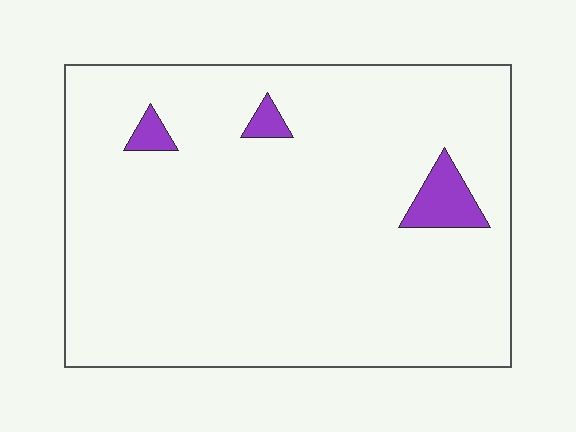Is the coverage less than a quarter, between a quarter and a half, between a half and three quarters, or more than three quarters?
Less than a quarter.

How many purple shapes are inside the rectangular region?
3.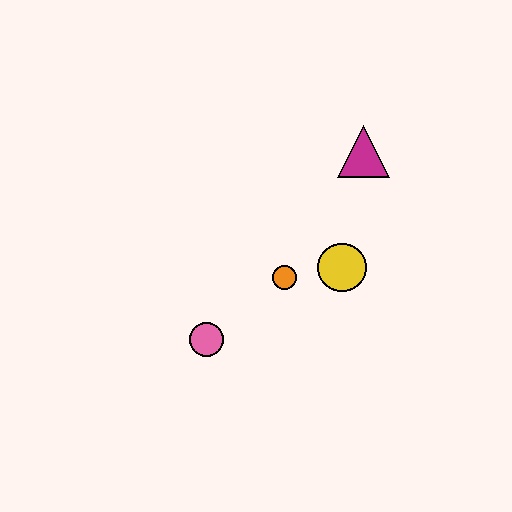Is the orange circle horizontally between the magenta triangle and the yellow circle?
No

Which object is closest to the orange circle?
The yellow circle is closest to the orange circle.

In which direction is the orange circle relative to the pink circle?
The orange circle is to the right of the pink circle.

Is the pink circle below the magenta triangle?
Yes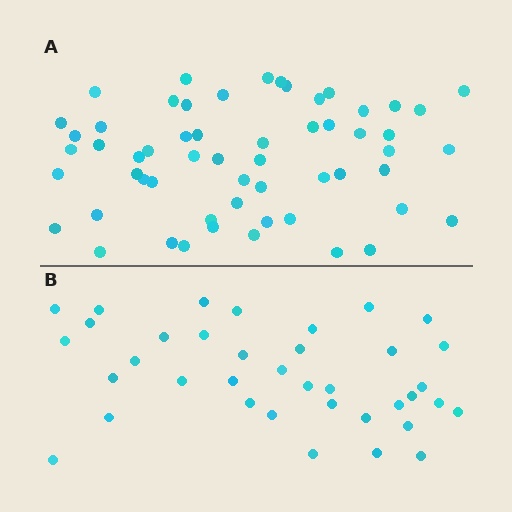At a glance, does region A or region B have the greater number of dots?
Region A (the top region) has more dots.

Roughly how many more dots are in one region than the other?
Region A has approximately 20 more dots than region B.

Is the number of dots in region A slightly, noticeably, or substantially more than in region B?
Region A has substantially more. The ratio is roughly 1.5 to 1.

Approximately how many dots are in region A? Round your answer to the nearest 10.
About 60 dots. (The exact count is 57, which rounds to 60.)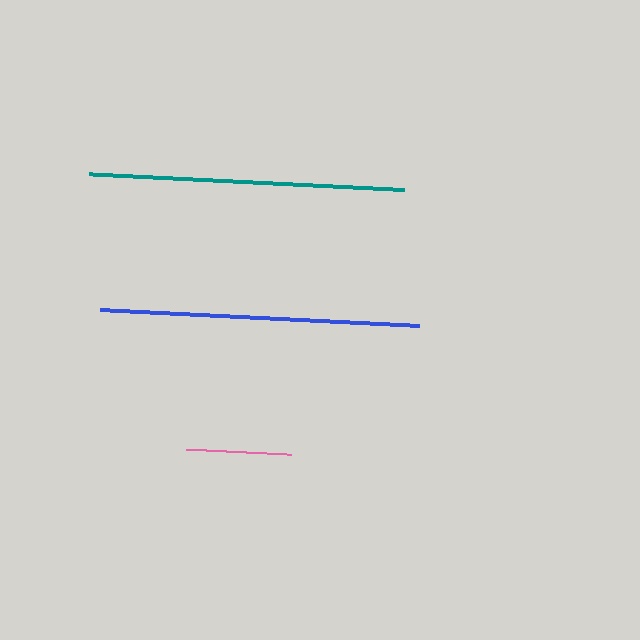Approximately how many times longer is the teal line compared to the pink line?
The teal line is approximately 3.0 times the length of the pink line.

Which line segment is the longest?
The blue line is the longest at approximately 318 pixels.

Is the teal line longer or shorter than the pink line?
The teal line is longer than the pink line.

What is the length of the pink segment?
The pink segment is approximately 104 pixels long.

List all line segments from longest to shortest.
From longest to shortest: blue, teal, pink.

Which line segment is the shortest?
The pink line is the shortest at approximately 104 pixels.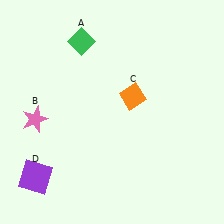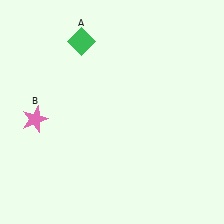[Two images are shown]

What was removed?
The purple square (D), the orange diamond (C) were removed in Image 2.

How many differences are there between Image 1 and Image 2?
There are 2 differences between the two images.